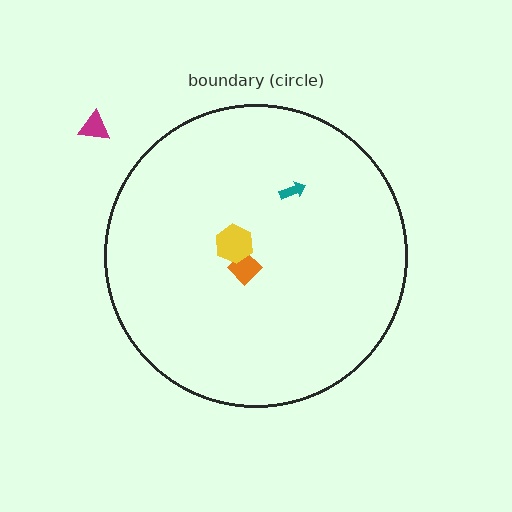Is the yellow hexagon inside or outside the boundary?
Inside.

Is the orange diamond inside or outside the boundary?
Inside.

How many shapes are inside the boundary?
3 inside, 1 outside.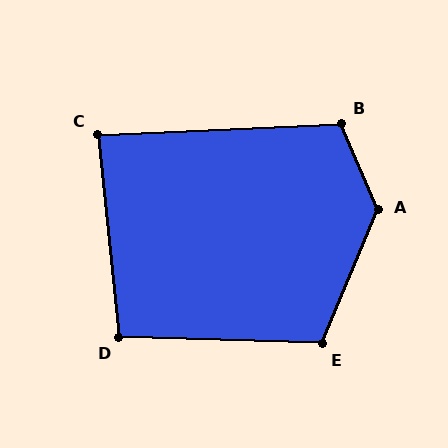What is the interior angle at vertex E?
Approximately 111 degrees (obtuse).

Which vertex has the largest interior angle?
A, at approximately 134 degrees.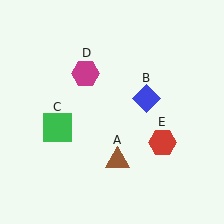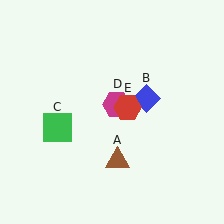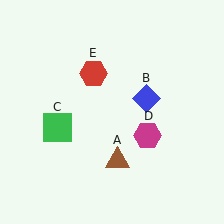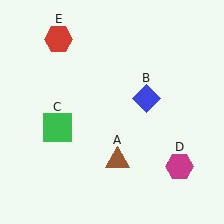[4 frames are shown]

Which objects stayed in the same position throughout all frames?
Brown triangle (object A) and blue diamond (object B) and green square (object C) remained stationary.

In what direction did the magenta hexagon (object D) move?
The magenta hexagon (object D) moved down and to the right.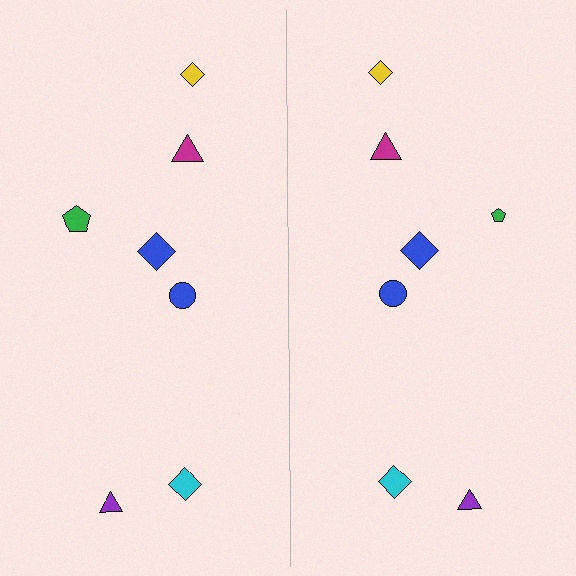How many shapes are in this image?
There are 14 shapes in this image.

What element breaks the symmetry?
The green pentagon on the right side has a different size than its mirror counterpart.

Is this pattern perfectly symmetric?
No, the pattern is not perfectly symmetric. The green pentagon on the right side has a different size than its mirror counterpart.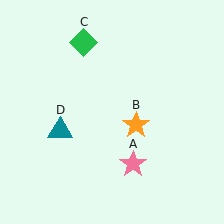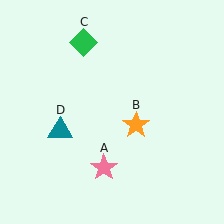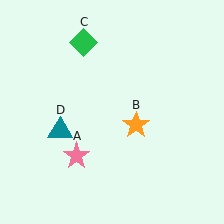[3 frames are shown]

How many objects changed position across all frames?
1 object changed position: pink star (object A).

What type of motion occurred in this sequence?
The pink star (object A) rotated clockwise around the center of the scene.